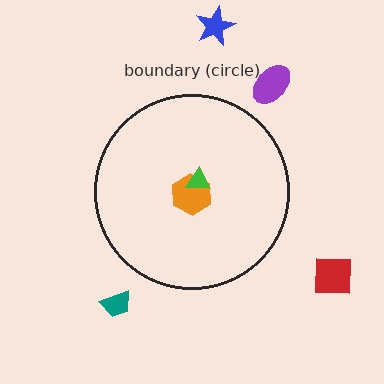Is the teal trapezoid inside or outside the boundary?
Outside.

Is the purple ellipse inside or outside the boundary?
Outside.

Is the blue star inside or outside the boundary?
Outside.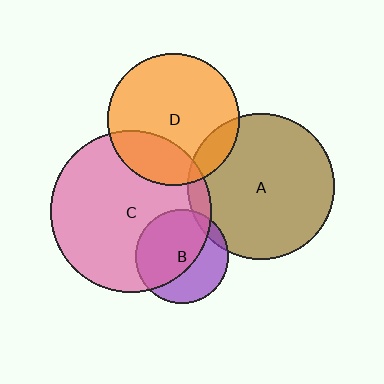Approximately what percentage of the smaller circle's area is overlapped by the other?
Approximately 10%.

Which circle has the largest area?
Circle C (pink).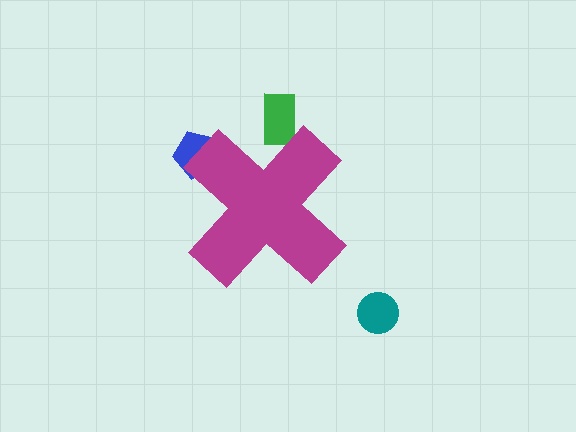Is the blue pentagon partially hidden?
Yes, the blue pentagon is partially hidden behind the magenta cross.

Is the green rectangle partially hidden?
Yes, the green rectangle is partially hidden behind the magenta cross.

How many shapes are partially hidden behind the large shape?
2 shapes are partially hidden.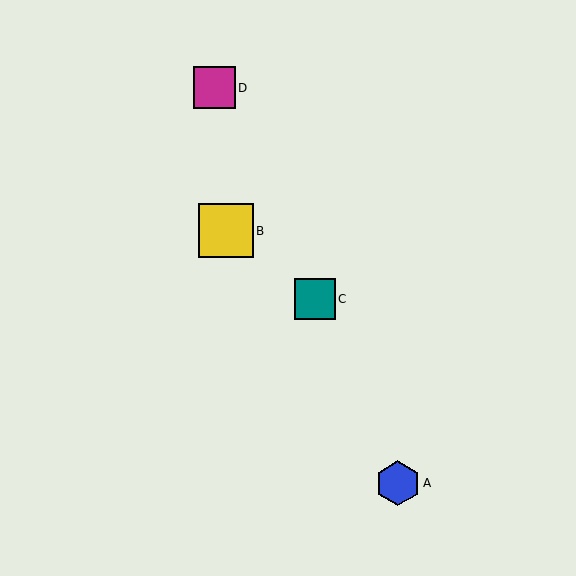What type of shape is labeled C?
Shape C is a teal square.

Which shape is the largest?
The yellow square (labeled B) is the largest.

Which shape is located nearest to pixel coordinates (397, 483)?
The blue hexagon (labeled A) at (398, 483) is nearest to that location.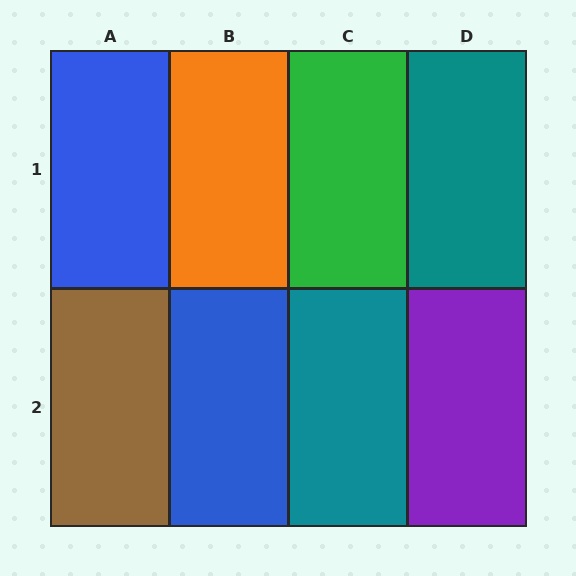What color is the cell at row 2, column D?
Purple.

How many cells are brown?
1 cell is brown.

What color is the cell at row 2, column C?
Teal.